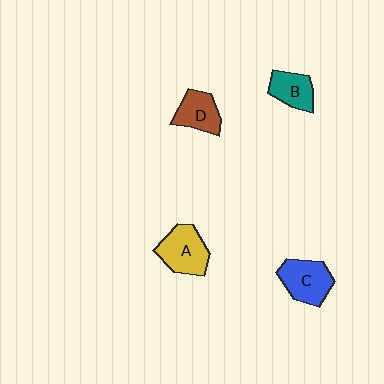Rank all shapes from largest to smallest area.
From largest to smallest: A (yellow), C (blue), D (brown), B (teal).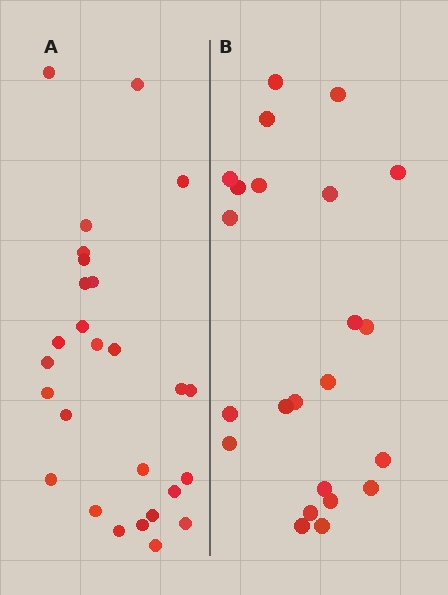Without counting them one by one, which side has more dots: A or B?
Region A (the left region) has more dots.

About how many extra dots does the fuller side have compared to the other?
Region A has about 4 more dots than region B.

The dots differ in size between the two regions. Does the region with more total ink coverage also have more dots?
No. Region B has more total ink coverage because its dots are larger, but region A actually contains more individual dots. Total area can be misleading — the number of items is what matters here.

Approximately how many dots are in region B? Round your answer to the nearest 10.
About 20 dots. (The exact count is 23, which rounds to 20.)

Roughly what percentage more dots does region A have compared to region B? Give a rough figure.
About 15% more.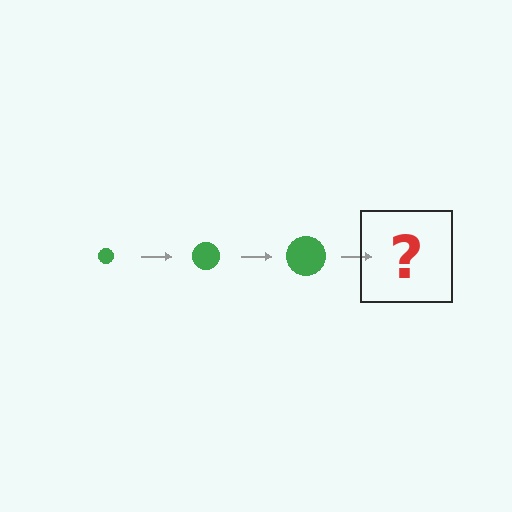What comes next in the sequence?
The next element should be a green circle, larger than the previous one.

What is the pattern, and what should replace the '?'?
The pattern is that the circle gets progressively larger each step. The '?' should be a green circle, larger than the previous one.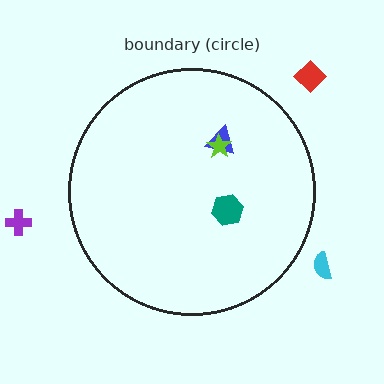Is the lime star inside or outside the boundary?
Inside.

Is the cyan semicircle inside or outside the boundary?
Outside.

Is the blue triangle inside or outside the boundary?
Inside.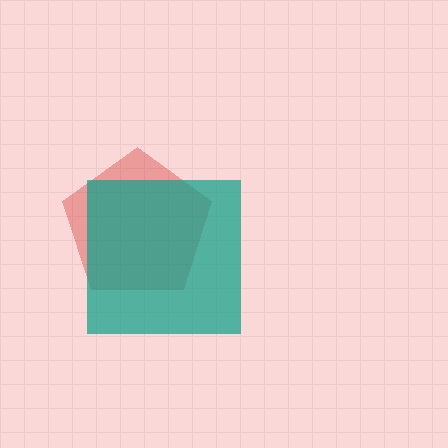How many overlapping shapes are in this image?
There are 2 overlapping shapes in the image.